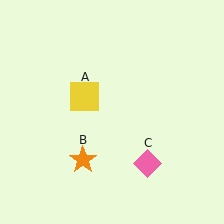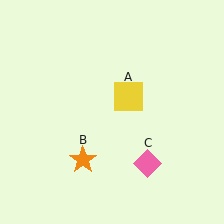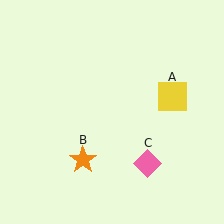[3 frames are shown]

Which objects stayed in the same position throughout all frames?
Orange star (object B) and pink diamond (object C) remained stationary.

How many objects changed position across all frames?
1 object changed position: yellow square (object A).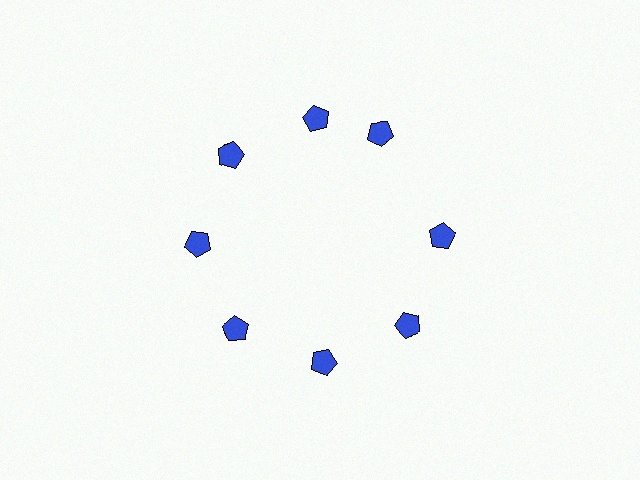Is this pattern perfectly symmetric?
No. The 8 blue pentagons are arranged in a ring, but one element near the 2 o'clock position is rotated out of alignment along the ring, breaking the 8-fold rotational symmetry.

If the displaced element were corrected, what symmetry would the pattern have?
It would have 8-fold rotational symmetry — the pattern would map onto itself every 45 degrees.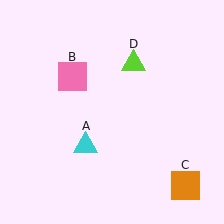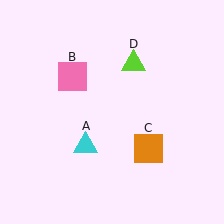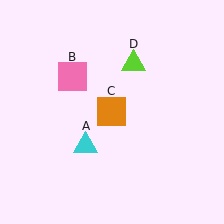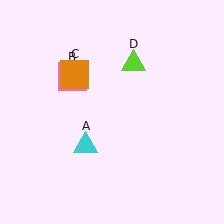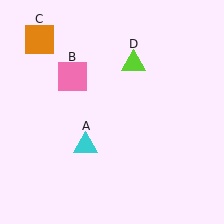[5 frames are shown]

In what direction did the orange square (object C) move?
The orange square (object C) moved up and to the left.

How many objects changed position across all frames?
1 object changed position: orange square (object C).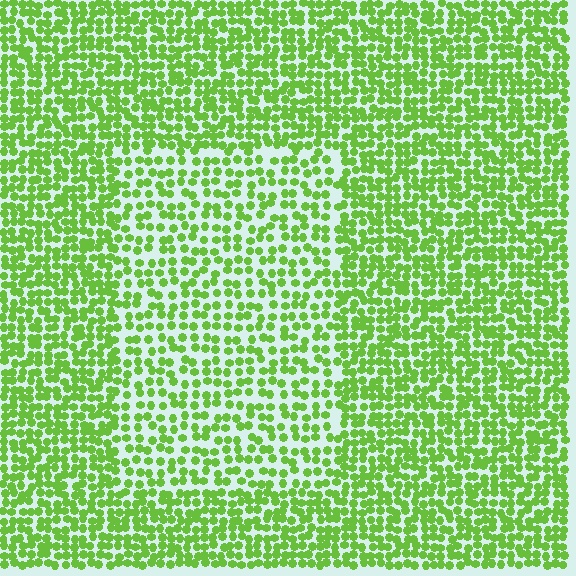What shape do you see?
I see a rectangle.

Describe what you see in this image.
The image contains small lime elements arranged at two different densities. A rectangle-shaped region is visible where the elements are less densely packed than the surrounding area.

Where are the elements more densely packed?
The elements are more densely packed outside the rectangle boundary.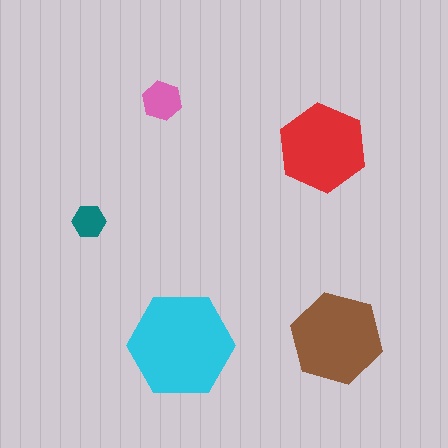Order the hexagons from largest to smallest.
the cyan one, the brown one, the red one, the pink one, the teal one.